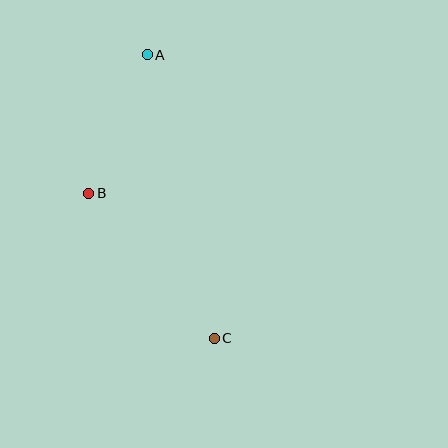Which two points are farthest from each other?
Points A and C are farthest from each other.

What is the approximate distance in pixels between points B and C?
The distance between B and C is approximately 192 pixels.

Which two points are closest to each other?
Points A and B are closest to each other.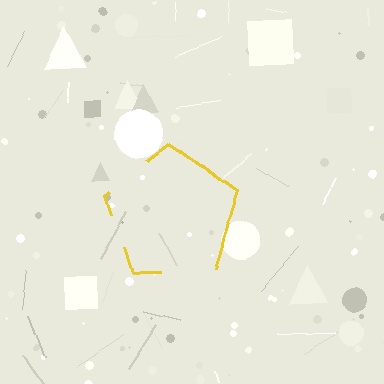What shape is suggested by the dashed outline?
The dashed outline suggests a pentagon.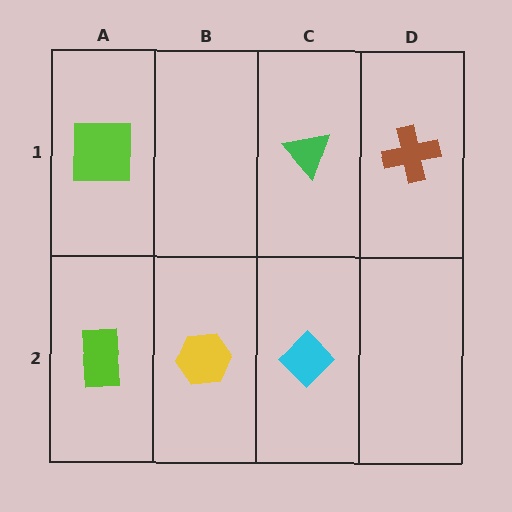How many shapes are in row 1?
3 shapes.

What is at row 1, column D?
A brown cross.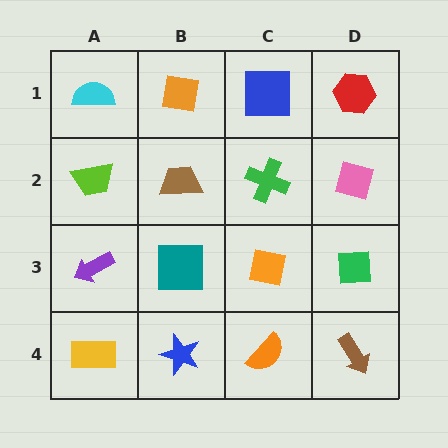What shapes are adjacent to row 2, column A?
A cyan semicircle (row 1, column A), a purple arrow (row 3, column A), a brown trapezoid (row 2, column B).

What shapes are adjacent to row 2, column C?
A blue square (row 1, column C), an orange square (row 3, column C), a brown trapezoid (row 2, column B), a pink square (row 2, column D).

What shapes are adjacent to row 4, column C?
An orange square (row 3, column C), a blue star (row 4, column B), a brown arrow (row 4, column D).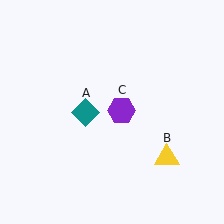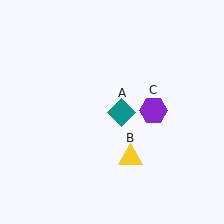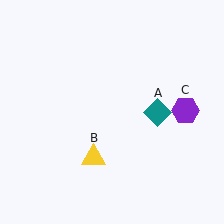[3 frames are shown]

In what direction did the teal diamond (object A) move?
The teal diamond (object A) moved right.